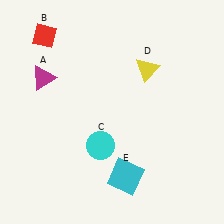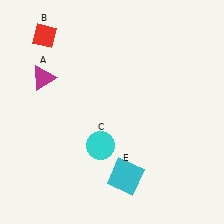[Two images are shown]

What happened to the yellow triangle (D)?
The yellow triangle (D) was removed in Image 2. It was in the top-right area of Image 1.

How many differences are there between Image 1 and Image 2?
There is 1 difference between the two images.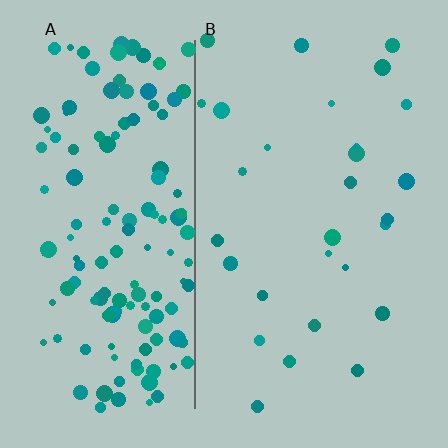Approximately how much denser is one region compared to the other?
Approximately 4.9× — region A over region B.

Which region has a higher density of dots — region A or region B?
A (the left).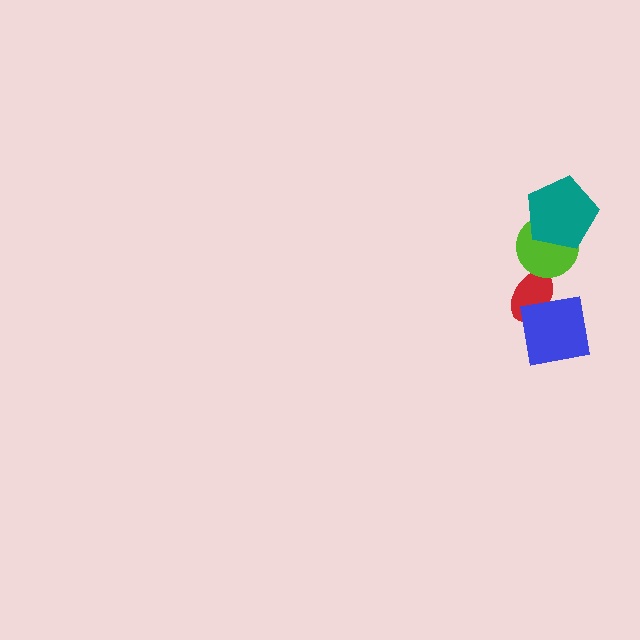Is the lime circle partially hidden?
Yes, it is partially covered by another shape.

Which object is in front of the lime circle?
The teal pentagon is in front of the lime circle.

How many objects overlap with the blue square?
1 object overlaps with the blue square.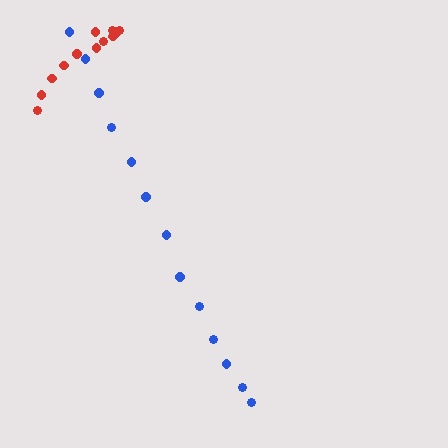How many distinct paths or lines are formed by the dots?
There are 2 distinct paths.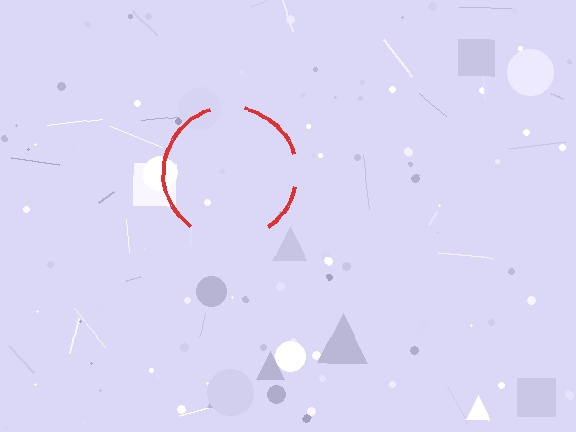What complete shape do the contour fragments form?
The contour fragments form a circle.